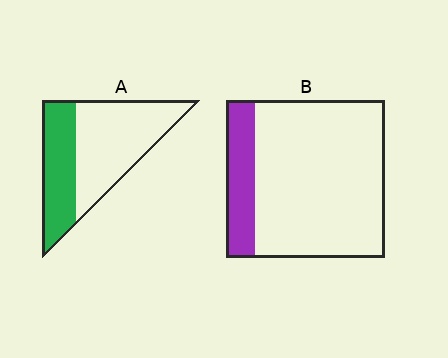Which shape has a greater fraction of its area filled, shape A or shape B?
Shape A.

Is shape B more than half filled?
No.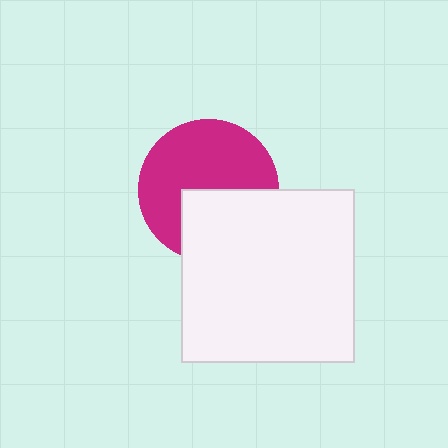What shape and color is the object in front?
The object in front is a white square.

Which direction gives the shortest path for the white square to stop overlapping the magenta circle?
Moving down gives the shortest separation.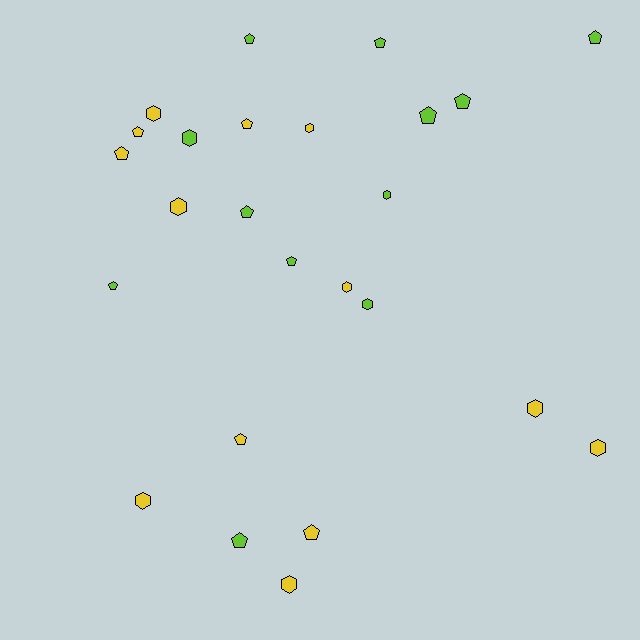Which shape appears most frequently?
Pentagon, with 14 objects.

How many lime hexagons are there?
There are 3 lime hexagons.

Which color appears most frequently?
Yellow, with 13 objects.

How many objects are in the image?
There are 25 objects.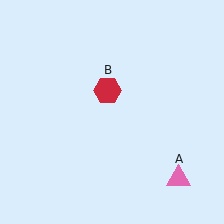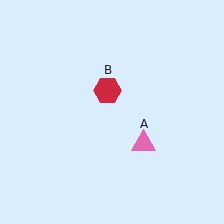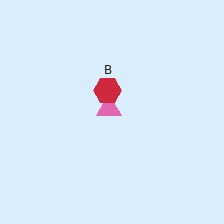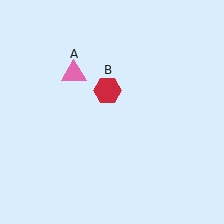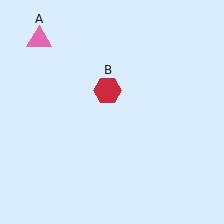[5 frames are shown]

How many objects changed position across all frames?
1 object changed position: pink triangle (object A).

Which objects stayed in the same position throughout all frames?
Red hexagon (object B) remained stationary.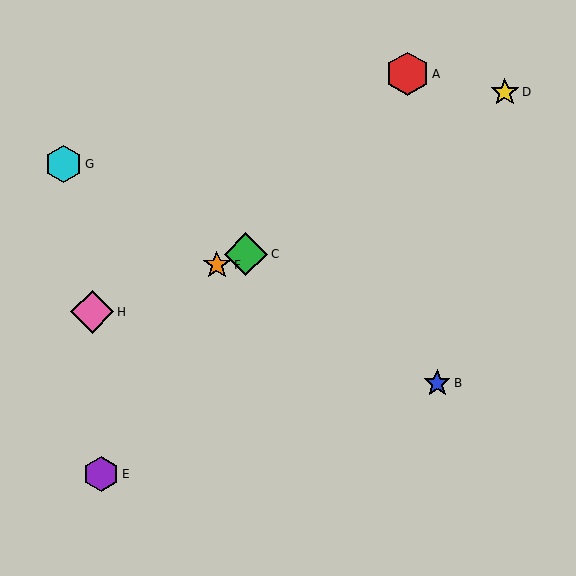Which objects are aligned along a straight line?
Objects C, F, H are aligned along a straight line.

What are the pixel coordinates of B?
Object B is at (437, 383).